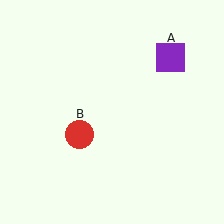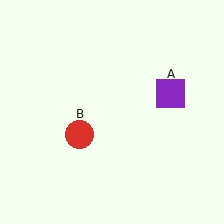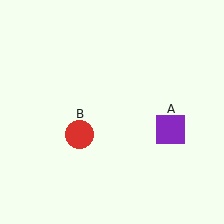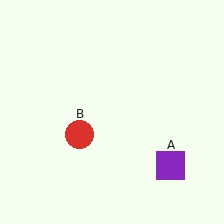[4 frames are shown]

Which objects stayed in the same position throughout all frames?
Red circle (object B) remained stationary.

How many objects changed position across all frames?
1 object changed position: purple square (object A).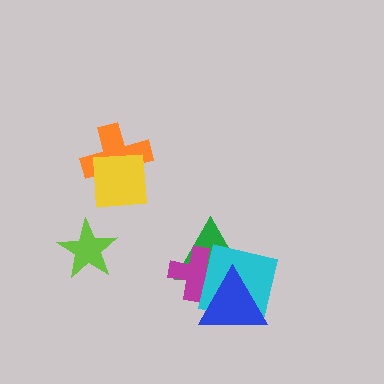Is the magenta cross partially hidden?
Yes, it is partially covered by another shape.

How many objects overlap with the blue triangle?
3 objects overlap with the blue triangle.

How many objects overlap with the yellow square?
1 object overlaps with the yellow square.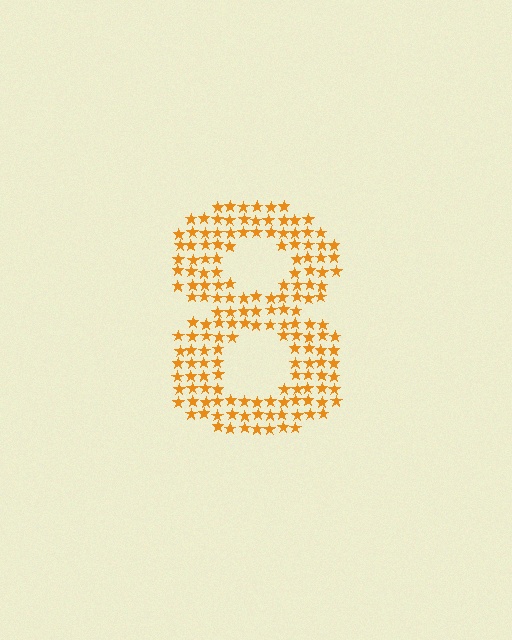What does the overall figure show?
The overall figure shows the digit 8.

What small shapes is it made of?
It is made of small stars.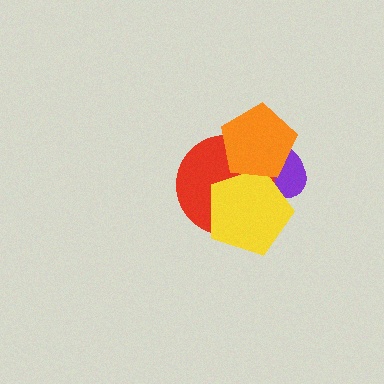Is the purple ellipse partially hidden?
Yes, it is partially covered by another shape.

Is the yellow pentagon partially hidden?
Yes, it is partially covered by another shape.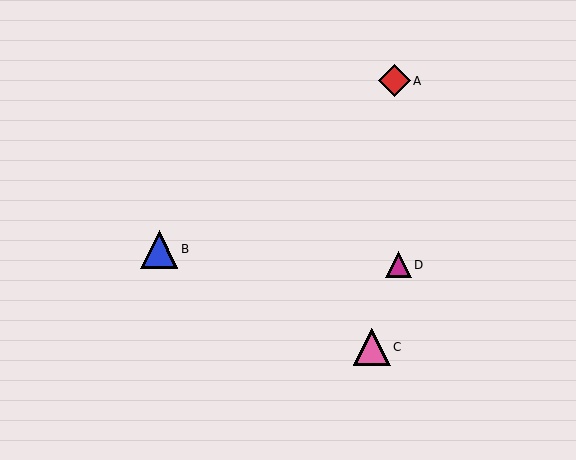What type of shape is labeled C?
Shape C is a pink triangle.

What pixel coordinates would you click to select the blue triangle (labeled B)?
Click at (159, 249) to select the blue triangle B.